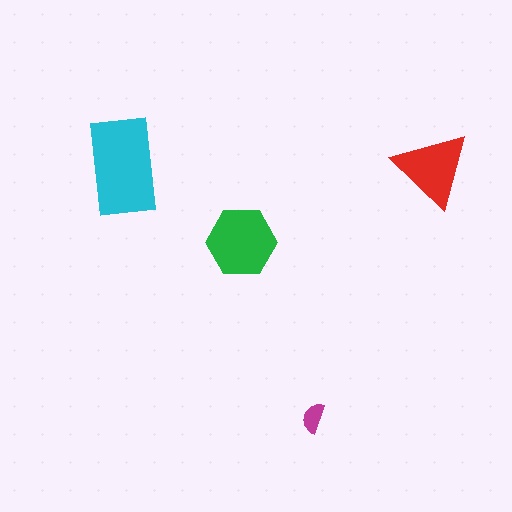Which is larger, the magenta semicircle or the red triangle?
The red triangle.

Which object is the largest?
The cyan rectangle.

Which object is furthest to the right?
The red triangle is rightmost.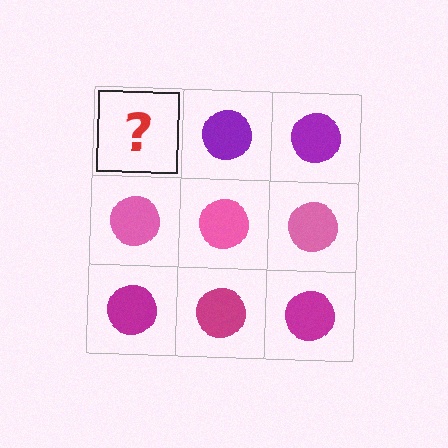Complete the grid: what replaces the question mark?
The question mark should be replaced with a purple circle.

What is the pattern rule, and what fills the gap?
The rule is that each row has a consistent color. The gap should be filled with a purple circle.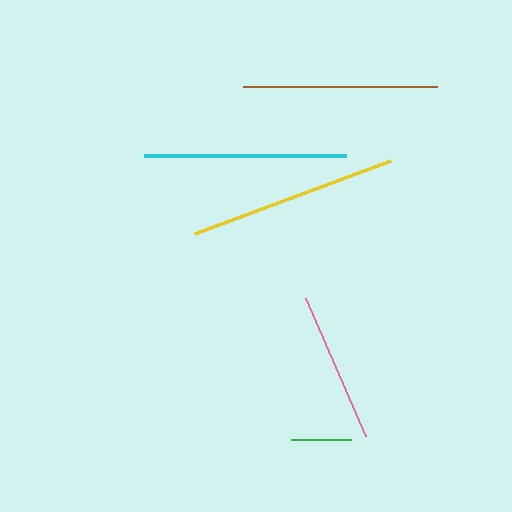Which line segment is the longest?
The yellow line is the longest at approximately 209 pixels.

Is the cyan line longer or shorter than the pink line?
The cyan line is longer than the pink line.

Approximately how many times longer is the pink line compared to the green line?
The pink line is approximately 2.5 times the length of the green line.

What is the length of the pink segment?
The pink segment is approximately 150 pixels long.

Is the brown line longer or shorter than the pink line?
The brown line is longer than the pink line.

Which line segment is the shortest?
The green line is the shortest at approximately 61 pixels.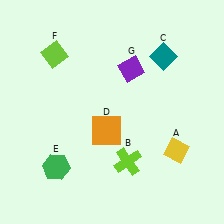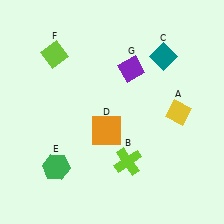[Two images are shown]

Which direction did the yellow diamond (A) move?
The yellow diamond (A) moved up.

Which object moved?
The yellow diamond (A) moved up.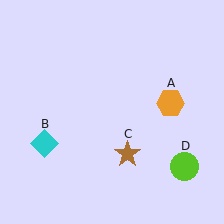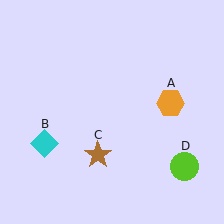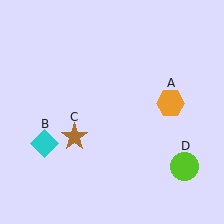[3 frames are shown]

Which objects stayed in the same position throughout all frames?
Orange hexagon (object A) and cyan diamond (object B) and lime circle (object D) remained stationary.